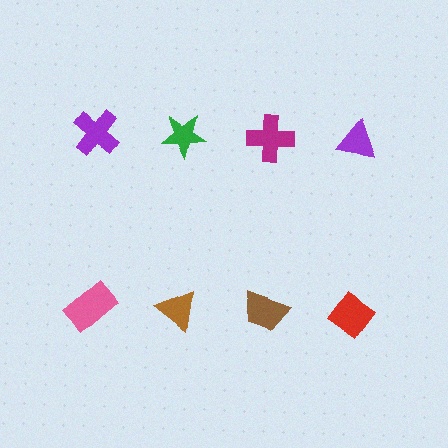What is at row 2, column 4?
A red diamond.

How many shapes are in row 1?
4 shapes.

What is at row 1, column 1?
A purple cross.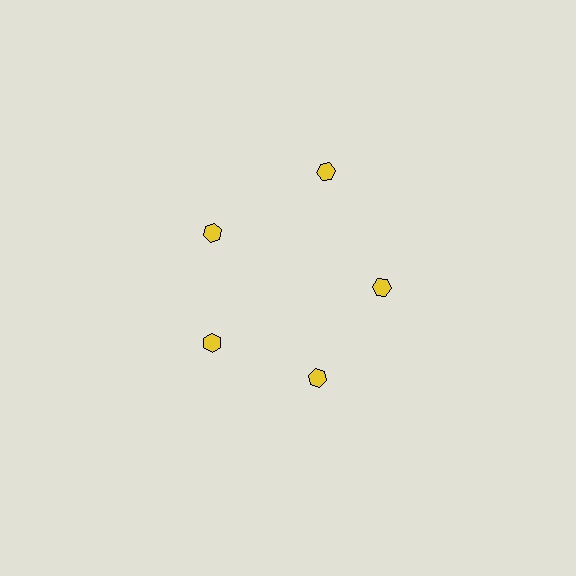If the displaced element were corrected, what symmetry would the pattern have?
It would have 5-fold rotational symmetry — the pattern would map onto itself every 72 degrees.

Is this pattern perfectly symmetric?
No. The 5 yellow hexagons are arranged in a ring, but one element near the 1 o'clock position is pushed outward from the center, breaking the 5-fold rotational symmetry.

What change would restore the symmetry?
The symmetry would be restored by moving it inward, back onto the ring so that all 5 hexagons sit at equal angles and equal distance from the center.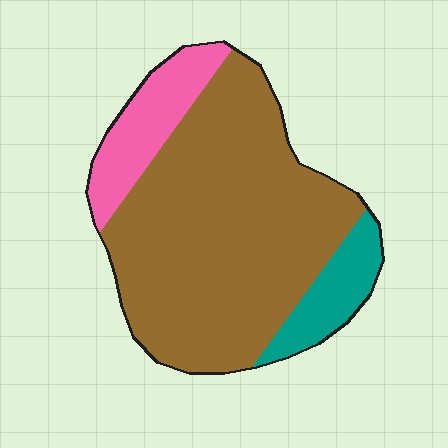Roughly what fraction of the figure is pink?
Pink takes up about one sixth (1/6) of the figure.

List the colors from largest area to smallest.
From largest to smallest: brown, pink, teal.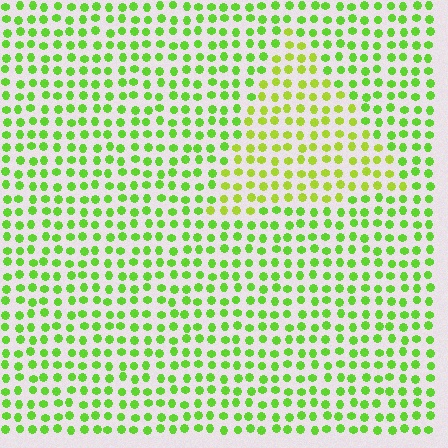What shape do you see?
I see a triangle.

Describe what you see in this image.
The image is filled with small lime elements in a uniform arrangement. A triangle-shaped region is visible where the elements are tinted to a slightly different hue, forming a subtle color boundary.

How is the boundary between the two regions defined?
The boundary is defined purely by a slight shift in hue (about 25 degrees). Spacing, size, and orientation are identical on both sides.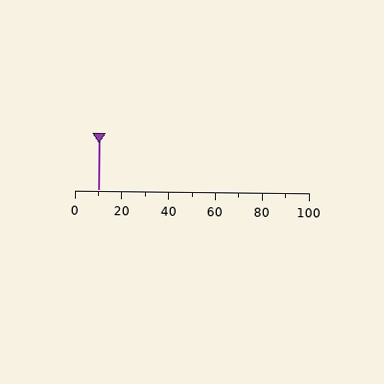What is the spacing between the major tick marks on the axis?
The major ticks are spaced 20 apart.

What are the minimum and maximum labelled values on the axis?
The axis runs from 0 to 100.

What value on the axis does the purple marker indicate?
The marker indicates approximately 10.